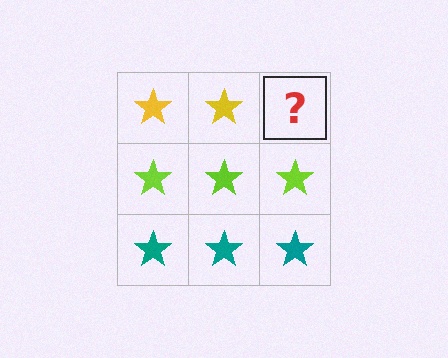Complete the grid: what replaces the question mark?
The question mark should be replaced with a yellow star.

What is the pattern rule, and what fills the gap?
The rule is that each row has a consistent color. The gap should be filled with a yellow star.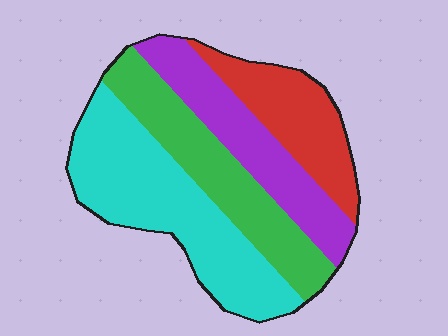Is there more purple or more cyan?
Cyan.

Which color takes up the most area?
Cyan, at roughly 35%.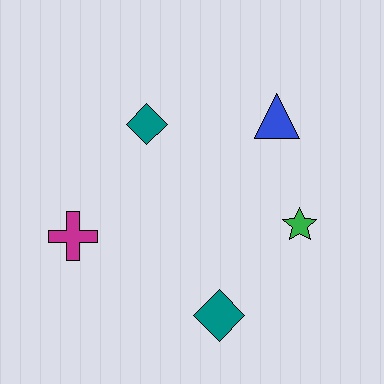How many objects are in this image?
There are 5 objects.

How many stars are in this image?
There is 1 star.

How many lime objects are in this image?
There are no lime objects.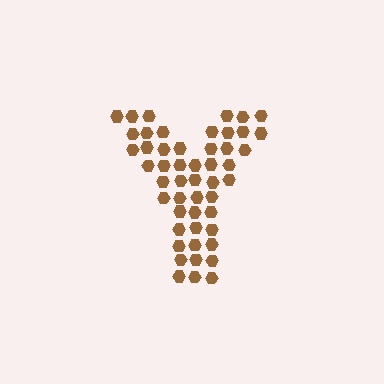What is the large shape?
The large shape is the letter Y.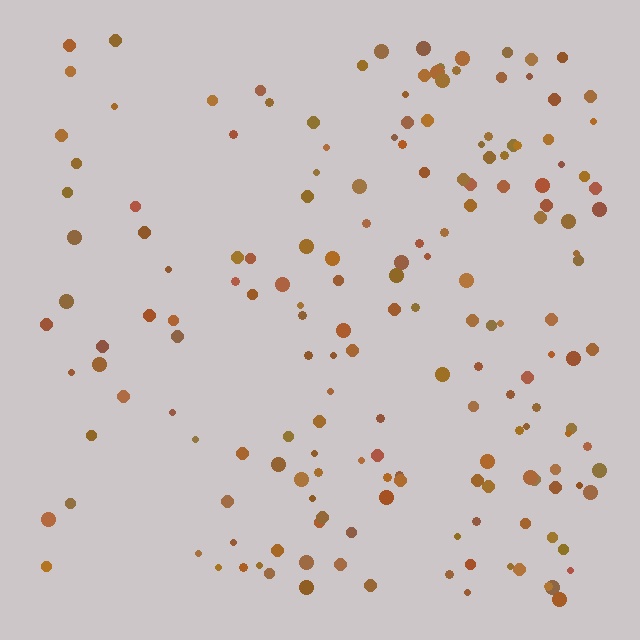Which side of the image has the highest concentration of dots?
The right.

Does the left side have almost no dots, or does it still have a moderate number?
Still a moderate number, just noticeably fewer than the right.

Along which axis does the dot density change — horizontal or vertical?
Horizontal.